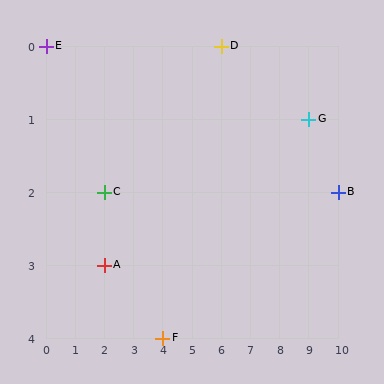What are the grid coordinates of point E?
Point E is at grid coordinates (0, 0).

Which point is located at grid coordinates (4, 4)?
Point F is at (4, 4).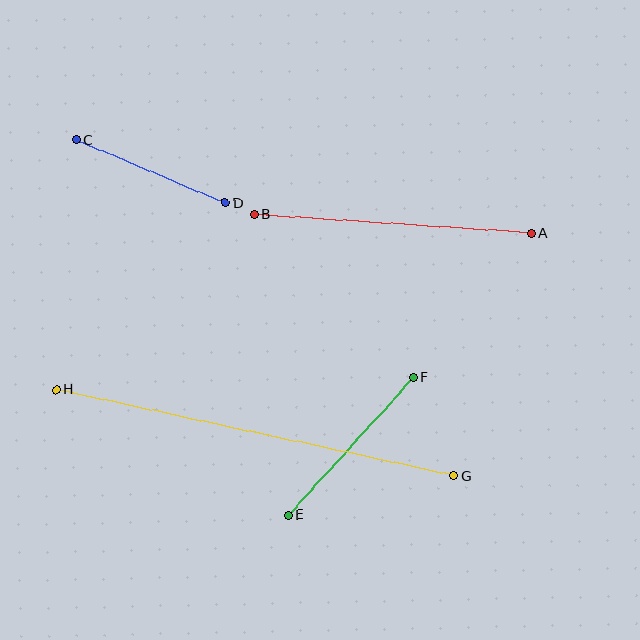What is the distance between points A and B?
The distance is approximately 278 pixels.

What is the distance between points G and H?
The distance is approximately 407 pixels.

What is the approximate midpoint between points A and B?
The midpoint is at approximately (393, 224) pixels.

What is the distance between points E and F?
The distance is approximately 186 pixels.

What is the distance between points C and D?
The distance is approximately 161 pixels.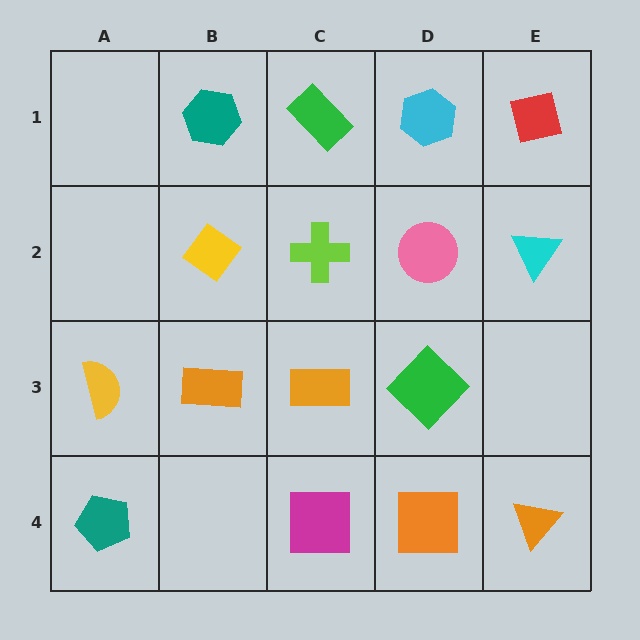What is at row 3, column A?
A yellow semicircle.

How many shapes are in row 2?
4 shapes.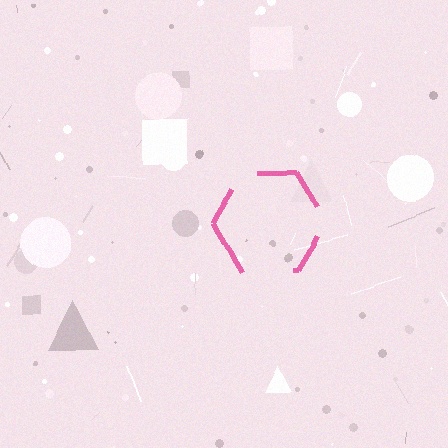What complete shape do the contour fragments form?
The contour fragments form a hexagon.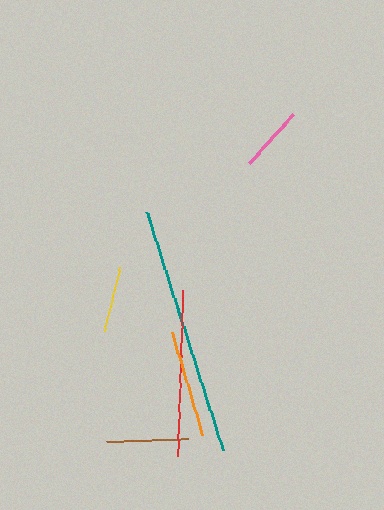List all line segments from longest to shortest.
From longest to shortest: teal, red, orange, brown, yellow, pink.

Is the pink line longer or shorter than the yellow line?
The yellow line is longer than the pink line.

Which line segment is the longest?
The teal line is the longest at approximately 250 pixels.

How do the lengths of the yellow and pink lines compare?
The yellow and pink lines are approximately the same length.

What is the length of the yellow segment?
The yellow segment is approximately 67 pixels long.